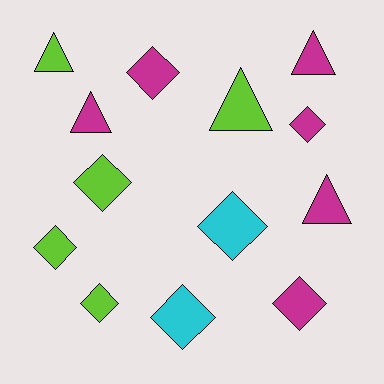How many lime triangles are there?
There are 2 lime triangles.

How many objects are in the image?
There are 13 objects.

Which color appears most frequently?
Magenta, with 6 objects.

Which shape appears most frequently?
Diamond, with 8 objects.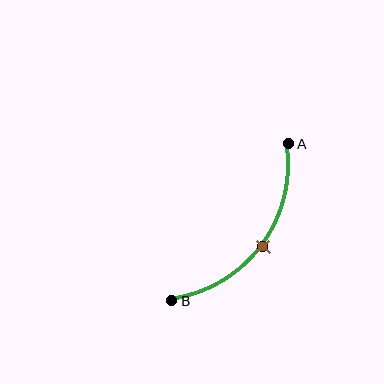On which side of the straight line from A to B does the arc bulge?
The arc bulges below and to the right of the straight line connecting A and B.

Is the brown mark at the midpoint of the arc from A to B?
Yes. The brown mark lies on the arc at equal arc-length from both A and B — it is the arc midpoint.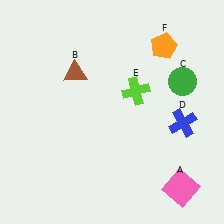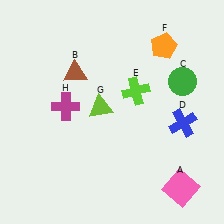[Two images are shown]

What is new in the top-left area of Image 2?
A magenta cross (H) was added in the top-left area of Image 2.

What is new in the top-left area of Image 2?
A lime triangle (G) was added in the top-left area of Image 2.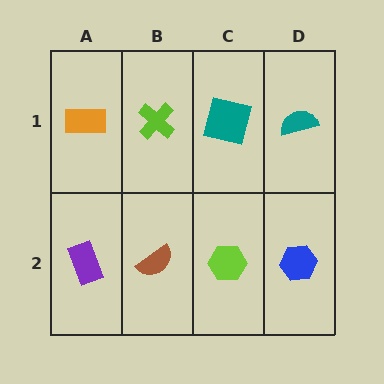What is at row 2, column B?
A brown semicircle.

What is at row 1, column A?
An orange rectangle.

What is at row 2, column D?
A blue hexagon.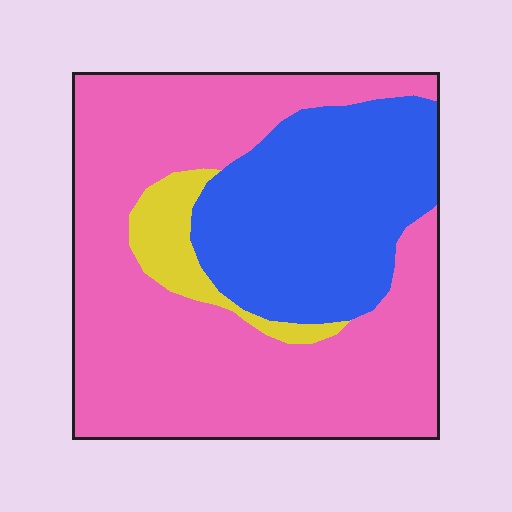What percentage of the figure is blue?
Blue covers roughly 30% of the figure.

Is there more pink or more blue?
Pink.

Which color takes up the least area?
Yellow, at roughly 5%.